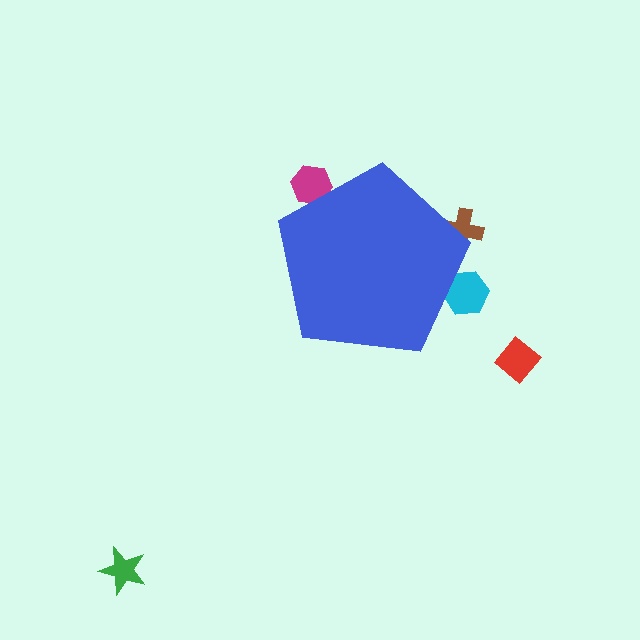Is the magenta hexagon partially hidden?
Yes, the magenta hexagon is partially hidden behind the blue pentagon.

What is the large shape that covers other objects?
A blue pentagon.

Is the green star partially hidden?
No, the green star is fully visible.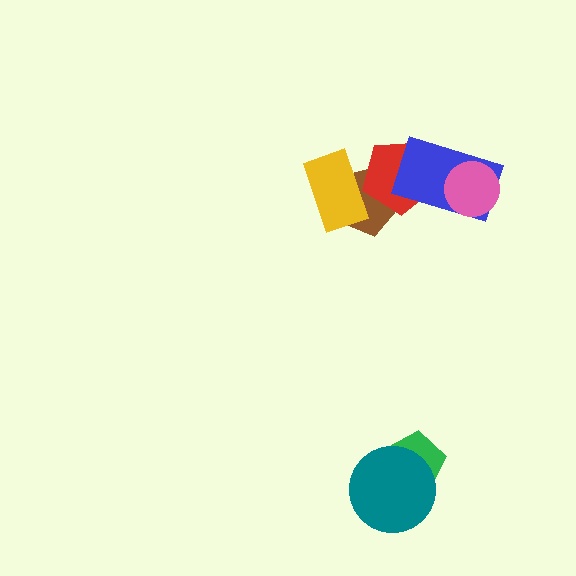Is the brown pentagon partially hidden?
Yes, it is partially covered by another shape.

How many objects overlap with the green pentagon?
1 object overlaps with the green pentagon.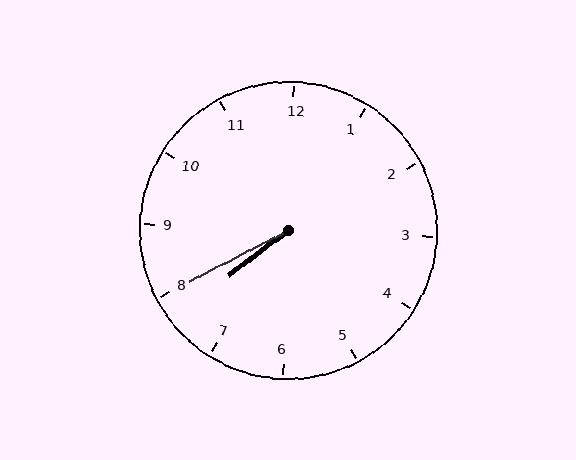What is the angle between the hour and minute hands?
Approximately 10 degrees.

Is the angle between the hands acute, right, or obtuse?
It is acute.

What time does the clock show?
7:40.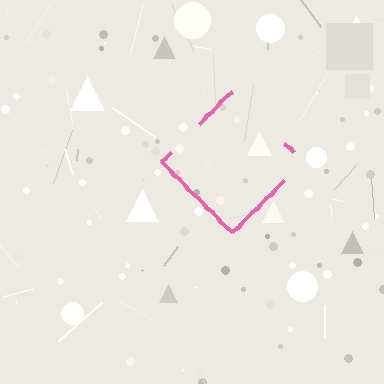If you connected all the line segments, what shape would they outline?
They would outline a diamond.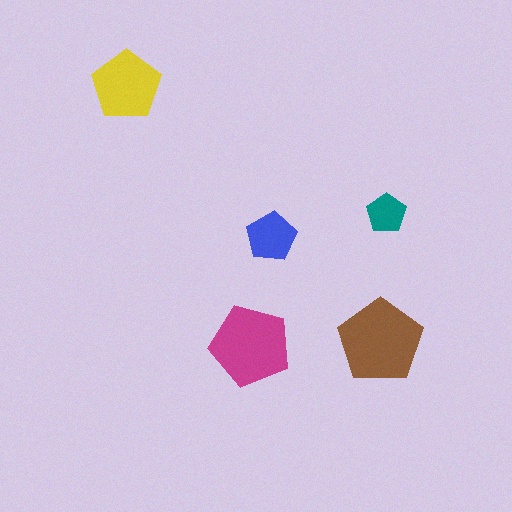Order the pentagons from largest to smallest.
the brown one, the magenta one, the yellow one, the blue one, the teal one.